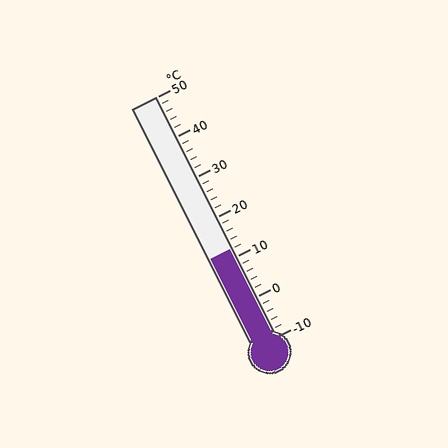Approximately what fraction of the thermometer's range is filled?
The thermometer is filled to approximately 35% of its range.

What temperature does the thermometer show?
The thermometer shows approximately 12°C.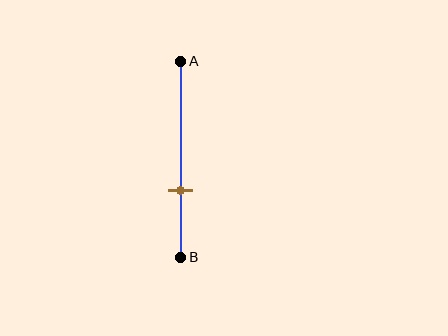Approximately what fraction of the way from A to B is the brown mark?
The brown mark is approximately 65% of the way from A to B.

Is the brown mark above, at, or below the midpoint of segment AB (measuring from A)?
The brown mark is below the midpoint of segment AB.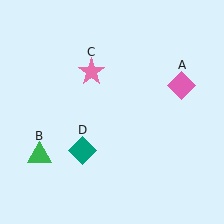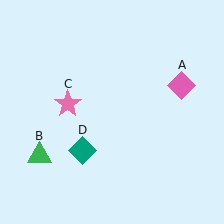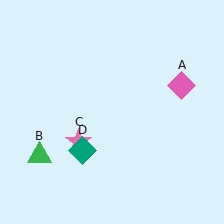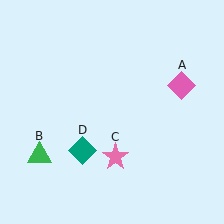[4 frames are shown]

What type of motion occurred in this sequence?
The pink star (object C) rotated counterclockwise around the center of the scene.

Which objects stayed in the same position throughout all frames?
Pink diamond (object A) and green triangle (object B) and teal diamond (object D) remained stationary.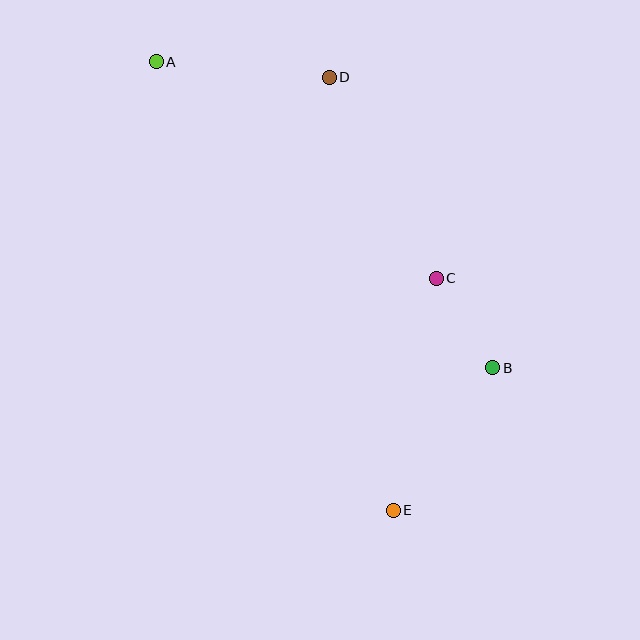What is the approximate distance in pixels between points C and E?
The distance between C and E is approximately 236 pixels.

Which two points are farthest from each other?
Points A and E are farthest from each other.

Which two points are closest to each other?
Points B and C are closest to each other.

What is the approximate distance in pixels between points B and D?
The distance between B and D is approximately 333 pixels.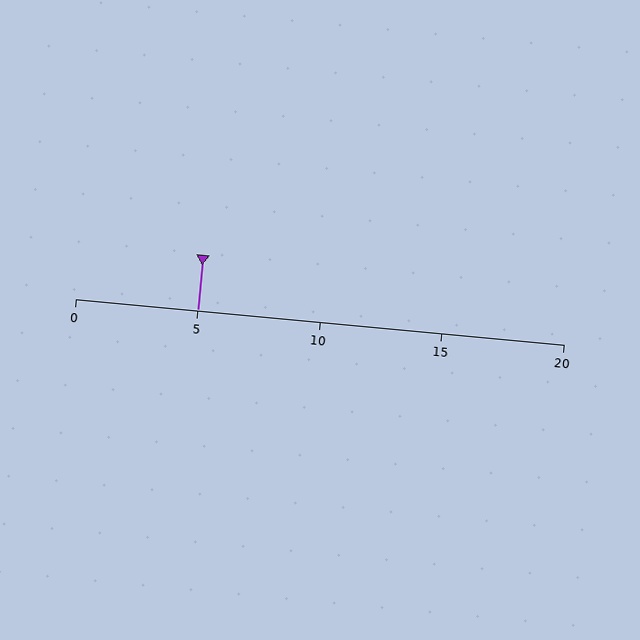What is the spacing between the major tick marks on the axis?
The major ticks are spaced 5 apart.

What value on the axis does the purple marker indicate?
The marker indicates approximately 5.